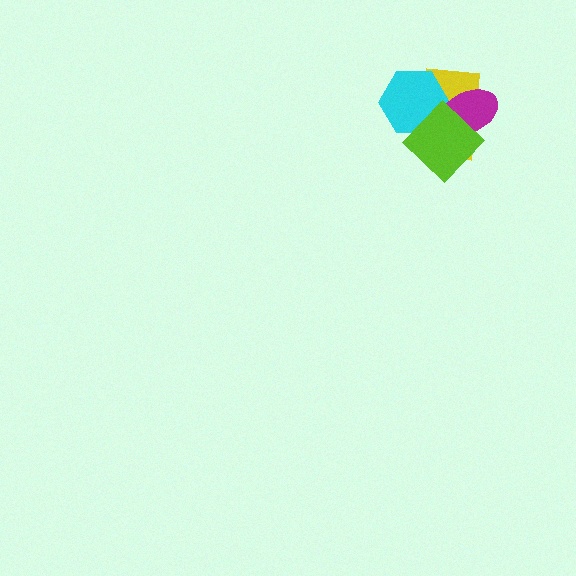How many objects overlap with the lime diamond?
3 objects overlap with the lime diamond.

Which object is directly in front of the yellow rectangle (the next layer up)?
The cyan hexagon is directly in front of the yellow rectangle.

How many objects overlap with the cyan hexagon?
3 objects overlap with the cyan hexagon.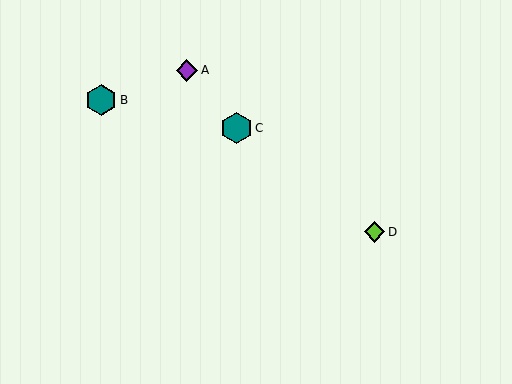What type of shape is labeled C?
Shape C is a teal hexagon.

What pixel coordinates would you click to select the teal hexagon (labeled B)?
Click at (101, 100) to select the teal hexagon B.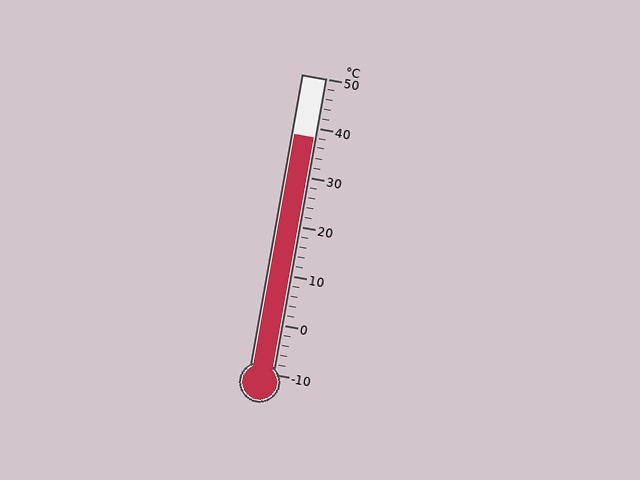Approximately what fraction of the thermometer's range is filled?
The thermometer is filled to approximately 80% of its range.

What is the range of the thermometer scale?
The thermometer scale ranges from -10°C to 50°C.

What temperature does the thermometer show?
The thermometer shows approximately 38°C.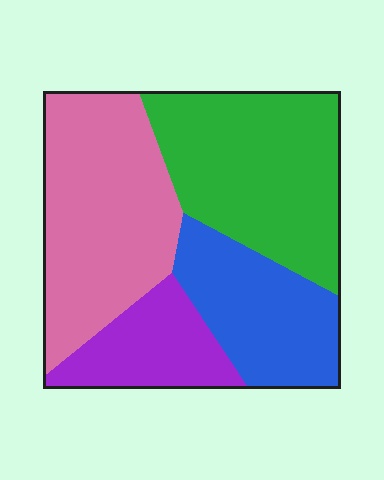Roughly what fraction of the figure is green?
Green takes up about one third (1/3) of the figure.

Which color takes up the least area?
Purple, at roughly 15%.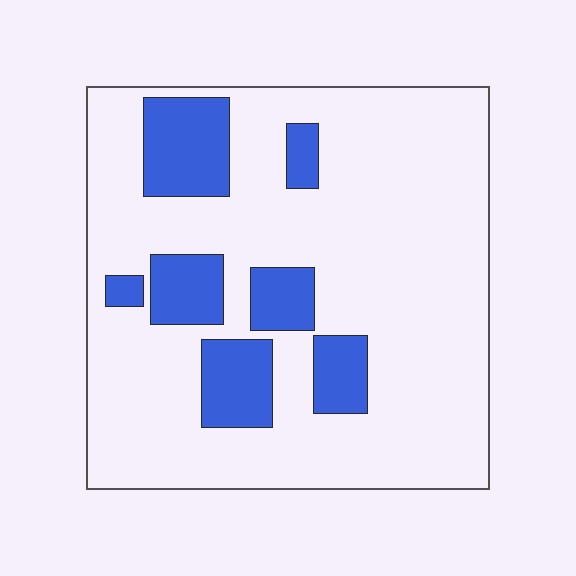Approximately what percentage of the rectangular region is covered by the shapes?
Approximately 20%.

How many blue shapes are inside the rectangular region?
7.